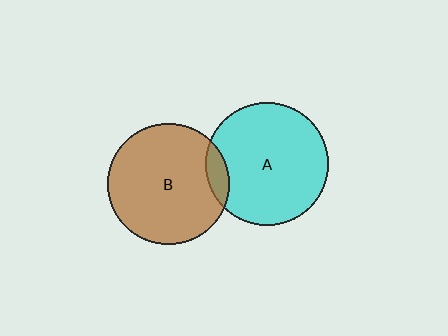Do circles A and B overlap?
Yes.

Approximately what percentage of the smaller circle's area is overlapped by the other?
Approximately 10%.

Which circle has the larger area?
Circle A (cyan).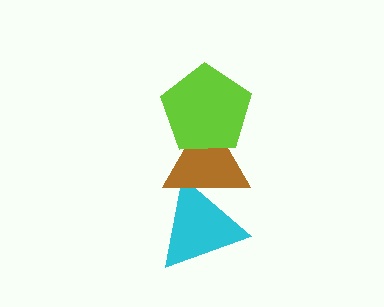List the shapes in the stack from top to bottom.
From top to bottom: the lime pentagon, the brown triangle, the cyan triangle.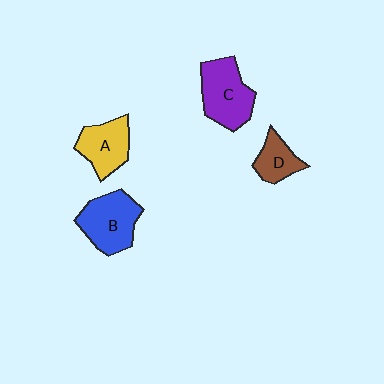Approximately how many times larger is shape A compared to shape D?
Approximately 1.4 times.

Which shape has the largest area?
Shape C (purple).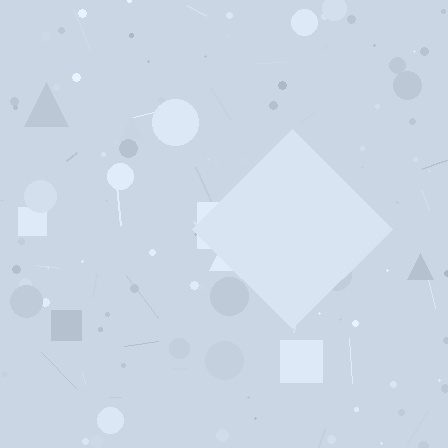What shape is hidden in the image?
A diamond is hidden in the image.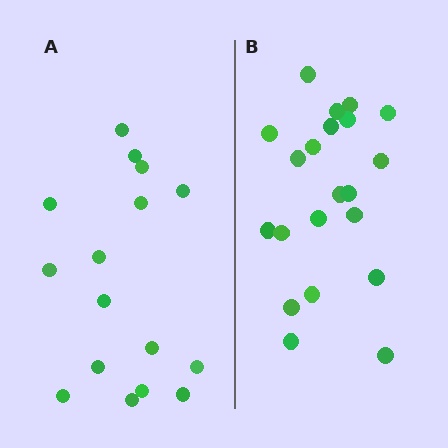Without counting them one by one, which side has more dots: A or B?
Region B (the right region) has more dots.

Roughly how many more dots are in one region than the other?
Region B has about 5 more dots than region A.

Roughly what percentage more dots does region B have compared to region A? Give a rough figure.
About 30% more.